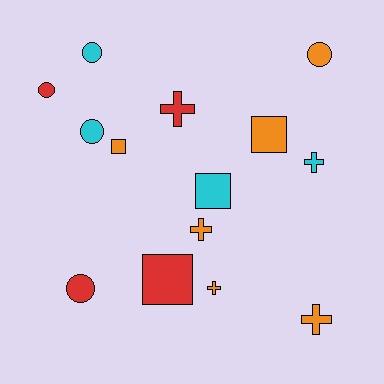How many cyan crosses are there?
There is 1 cyan cross.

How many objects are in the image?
There are 14 objects.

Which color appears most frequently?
Orange, with 6 objects.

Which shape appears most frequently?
Circle, with 5 objects.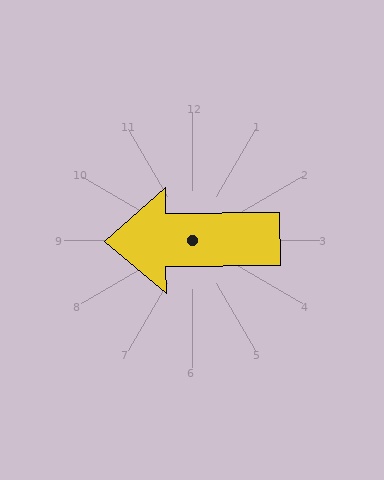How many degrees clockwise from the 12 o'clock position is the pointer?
Approximately 269 degrees.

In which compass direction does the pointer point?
West.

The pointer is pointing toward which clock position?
Roughly 9 o'clock.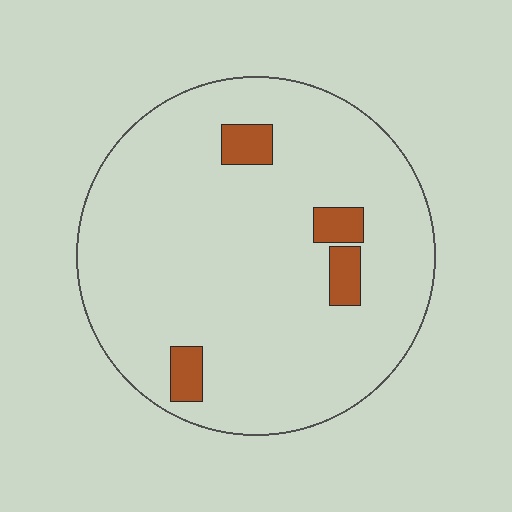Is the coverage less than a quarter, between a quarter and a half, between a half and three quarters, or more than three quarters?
Less than a quarter.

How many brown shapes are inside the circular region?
4.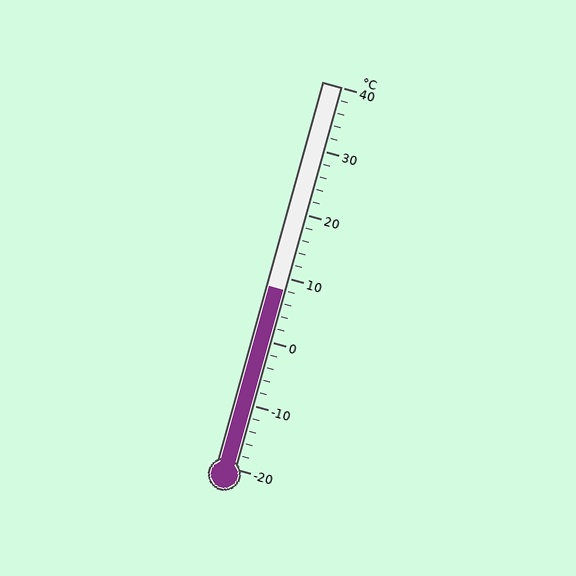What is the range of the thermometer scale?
The thermometer scale ranges from -20°C to 40°C.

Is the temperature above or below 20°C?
The temperature is below 20°C.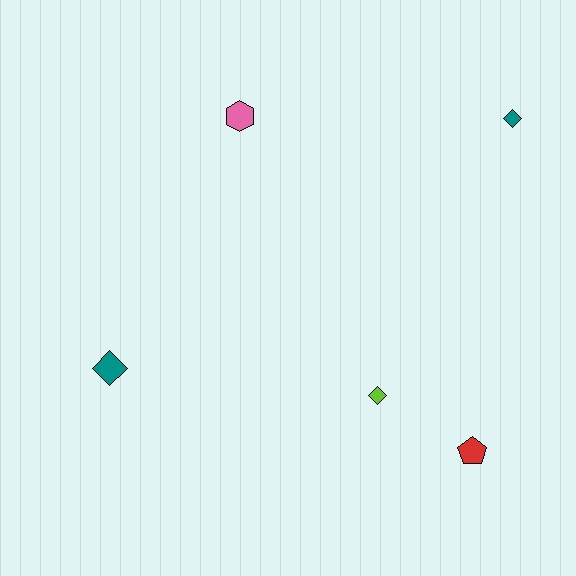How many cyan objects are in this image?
There are no cyan objects.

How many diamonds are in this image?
There are 3 diamonds.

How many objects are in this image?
There are 5 objects.